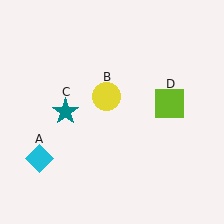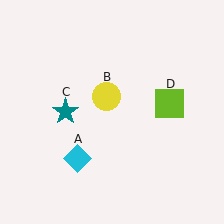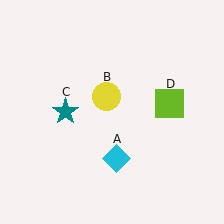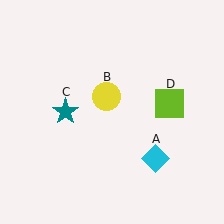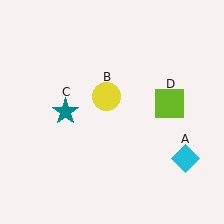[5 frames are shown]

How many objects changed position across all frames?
1 object changed position: cyan diamond (object A).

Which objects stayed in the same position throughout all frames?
Yellow circle (object B) and teal star (object C) and lime square (object D) remained stationary.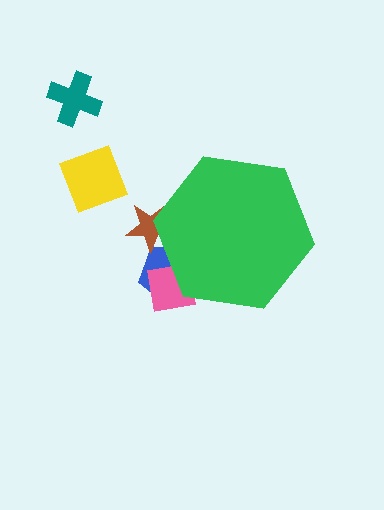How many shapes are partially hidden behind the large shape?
3 shapes are partially hidden.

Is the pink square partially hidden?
Yes, the pink square is partially hidden behind the green hexagon.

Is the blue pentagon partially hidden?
Yes, the blue pentagon is partially hidden behind the green hexagon.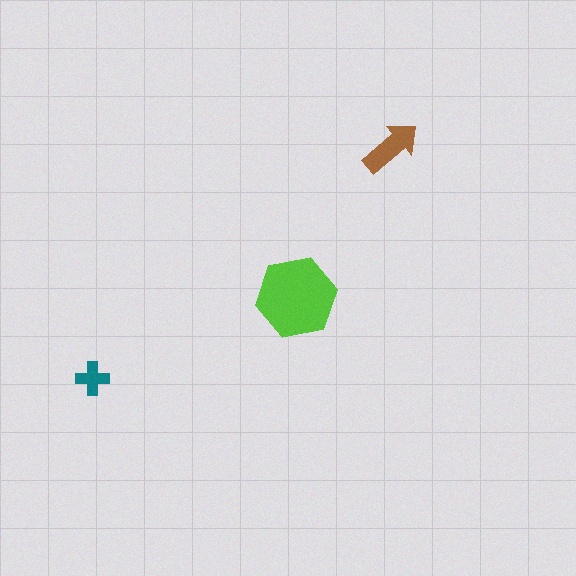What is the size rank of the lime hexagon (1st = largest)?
1st.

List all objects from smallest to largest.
The teal cross, the brown arrow, the lime hexagon.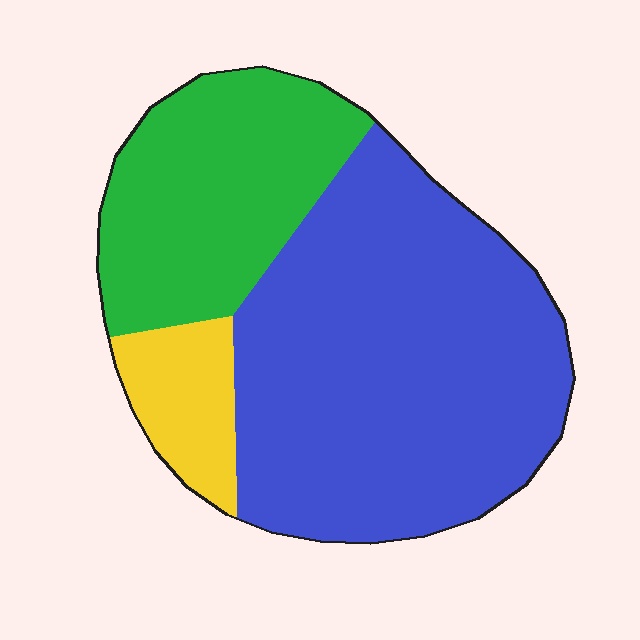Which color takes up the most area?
Blue, at roughly 60%.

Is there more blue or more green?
Blue.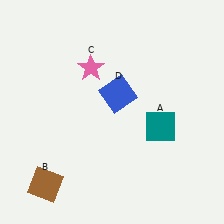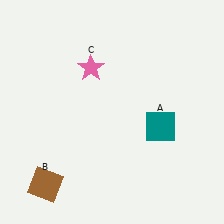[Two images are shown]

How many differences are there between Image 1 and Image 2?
There is 1 difference between the two images.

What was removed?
The blue square (D) was removed in Image 2.